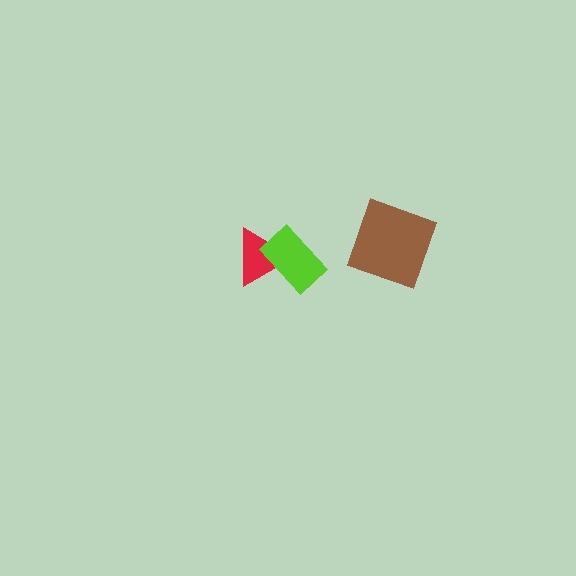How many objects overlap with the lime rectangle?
1 object overlaps with the lime rectangle.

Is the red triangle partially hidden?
Yes, it is partially covered by another shape.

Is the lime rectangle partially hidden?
No, no other shape covers it.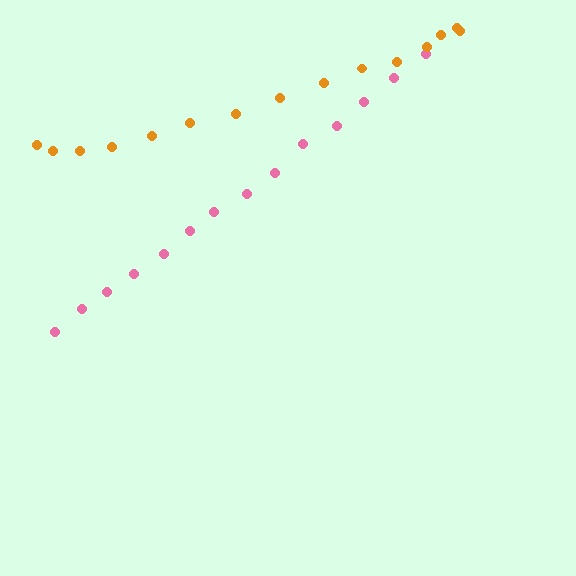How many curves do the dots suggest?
There are 2 distinct paths.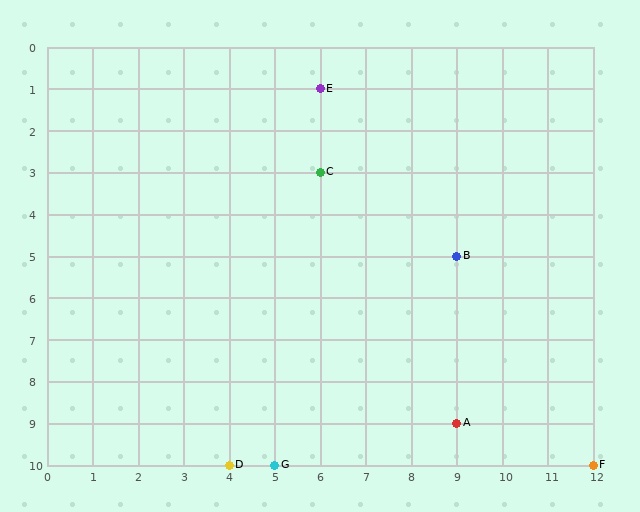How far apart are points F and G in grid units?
Points F and G are 7 columns apart.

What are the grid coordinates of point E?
Point E is at grid coordinates (6, 1).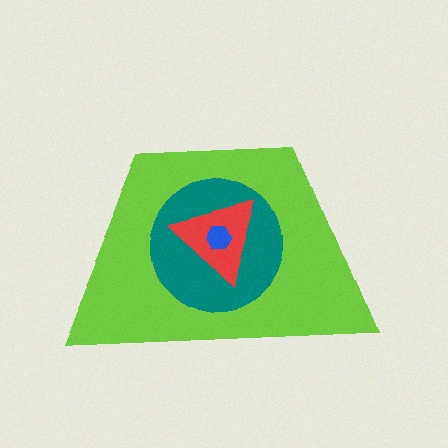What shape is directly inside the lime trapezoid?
The teal circle.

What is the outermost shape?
The lime trapezoid.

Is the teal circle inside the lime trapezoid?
Yes.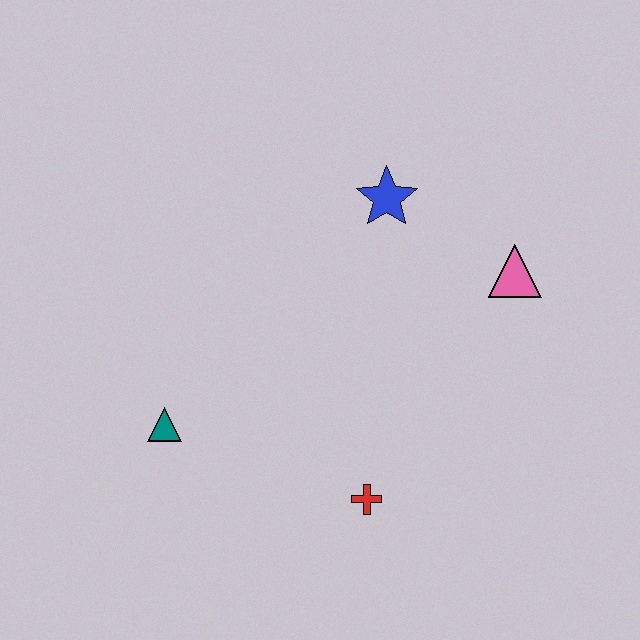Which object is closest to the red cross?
The teal triangle is closest to the red cross.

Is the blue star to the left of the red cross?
No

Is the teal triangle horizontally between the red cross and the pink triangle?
No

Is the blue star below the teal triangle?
No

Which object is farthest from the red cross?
The blue star is farthest from the red cross.